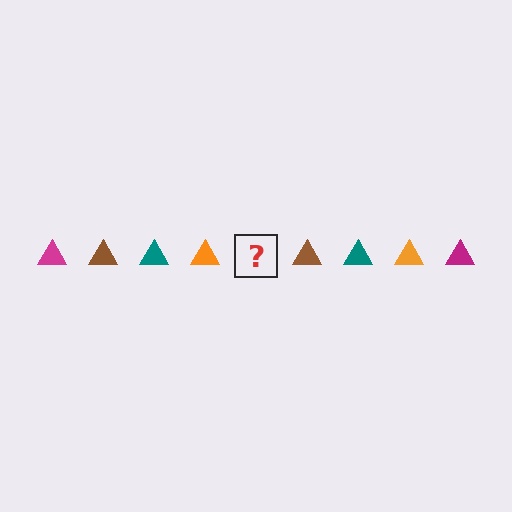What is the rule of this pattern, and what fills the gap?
The rule is that the pattern cycles through magenta, brown, teal, orange triangles. The gap should be filled with a magenta triangle.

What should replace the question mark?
The question mark should be replaced with a magenta triangle.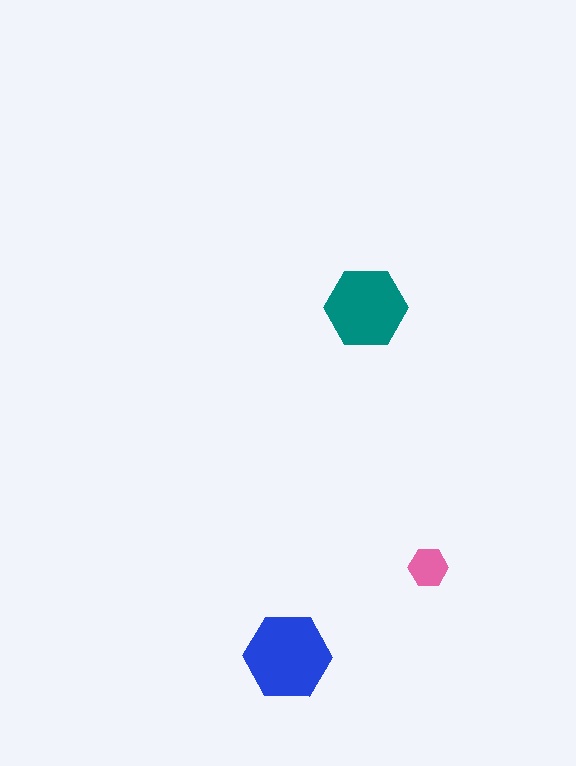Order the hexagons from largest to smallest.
the blue one, the teal one, the pink one.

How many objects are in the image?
There are 3 objects in the image.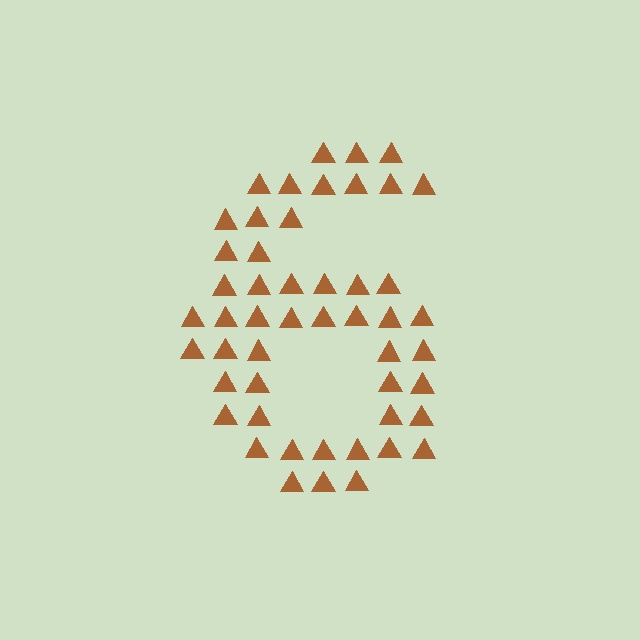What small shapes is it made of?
It is made of small triangles.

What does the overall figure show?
The overall figure shows the digit 6.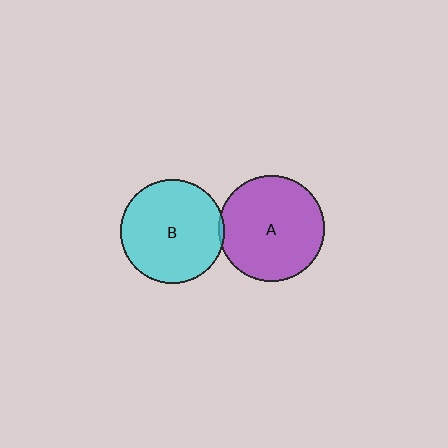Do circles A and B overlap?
Yes.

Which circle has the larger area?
Circle A (purple).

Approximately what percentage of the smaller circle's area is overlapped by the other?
Approximately 5%.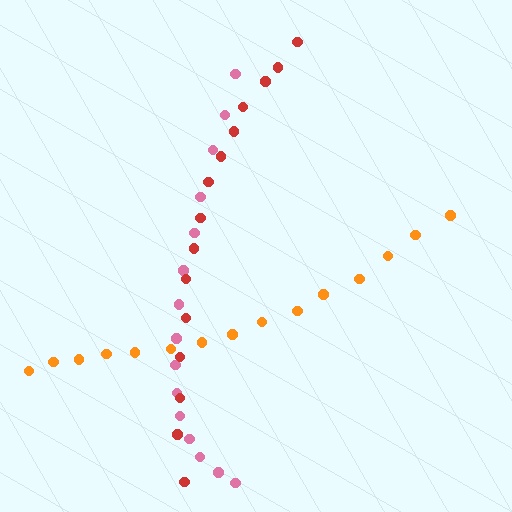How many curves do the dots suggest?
There are 3 distinct paths.